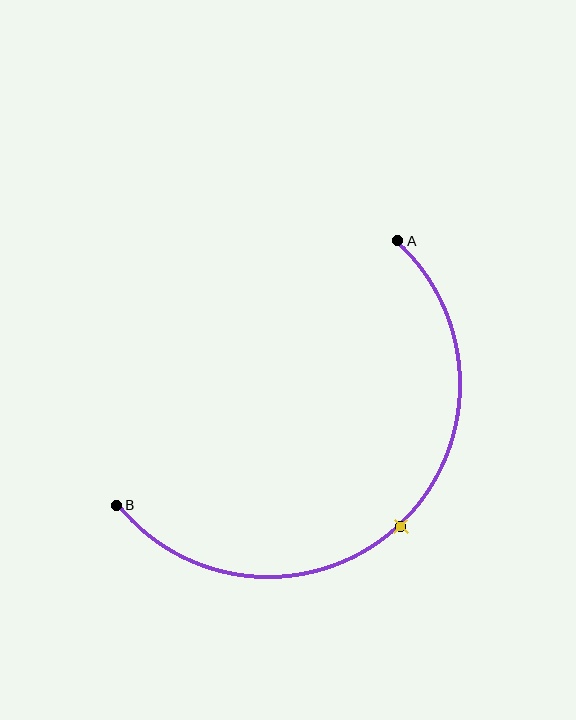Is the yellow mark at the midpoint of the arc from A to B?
Yes. The yellow mark lies on the arc at equal arc-length from both A and B — it is the arc midpoint.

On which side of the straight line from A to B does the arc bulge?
The arc bulges below and to the right of the straight line connecting A and B.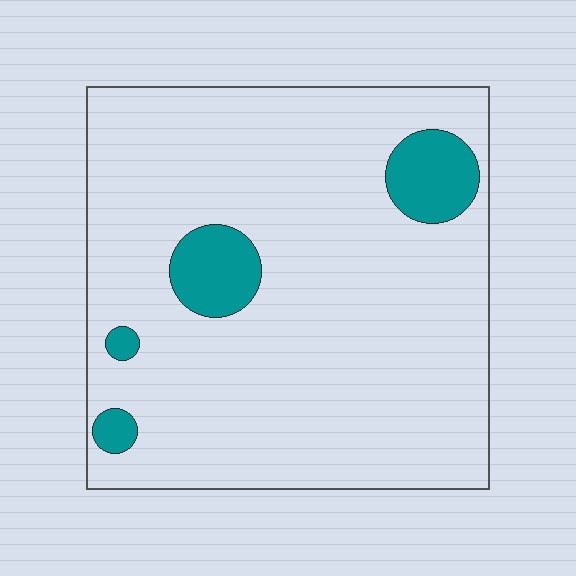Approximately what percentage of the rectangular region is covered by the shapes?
Approximately 10%.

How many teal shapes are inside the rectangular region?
4.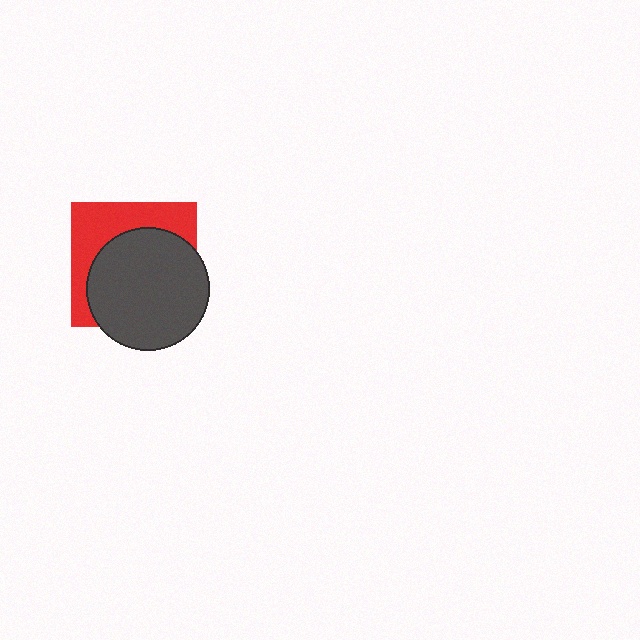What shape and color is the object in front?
The object in front is a dark gray circle.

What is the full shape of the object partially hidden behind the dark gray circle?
The partially hidden object is a red square.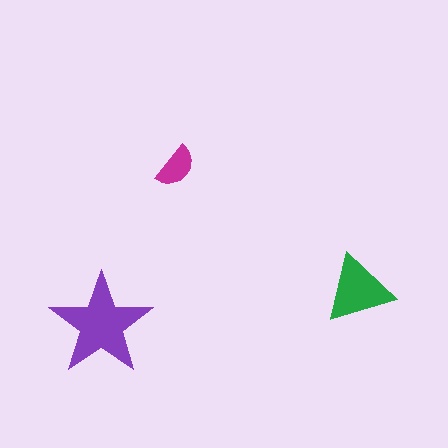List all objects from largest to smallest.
The purple star, the green triangle, the magenta semicircle.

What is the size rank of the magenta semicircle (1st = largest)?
3rd.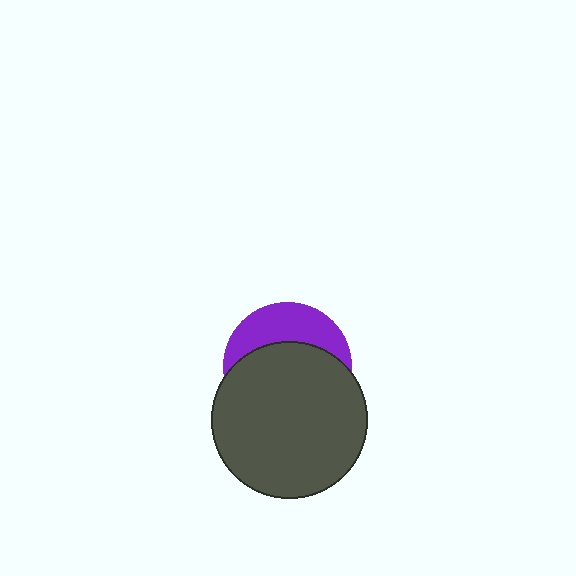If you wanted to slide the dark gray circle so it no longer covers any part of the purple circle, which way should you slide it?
Slide it down — that is the most direct way to separate the two shapes.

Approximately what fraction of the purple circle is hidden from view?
Roughly 65% of the purple circle is hidden behind the dark gray circle.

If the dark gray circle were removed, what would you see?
You would see the complete purple circle.